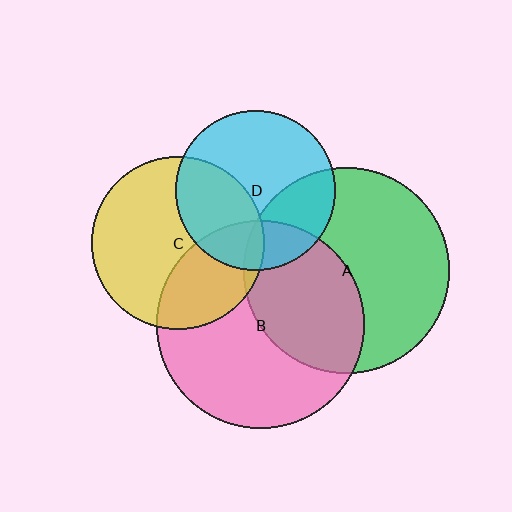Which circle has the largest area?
Circle B (pink).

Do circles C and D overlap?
Yes.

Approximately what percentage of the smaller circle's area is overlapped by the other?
Approximately 35%.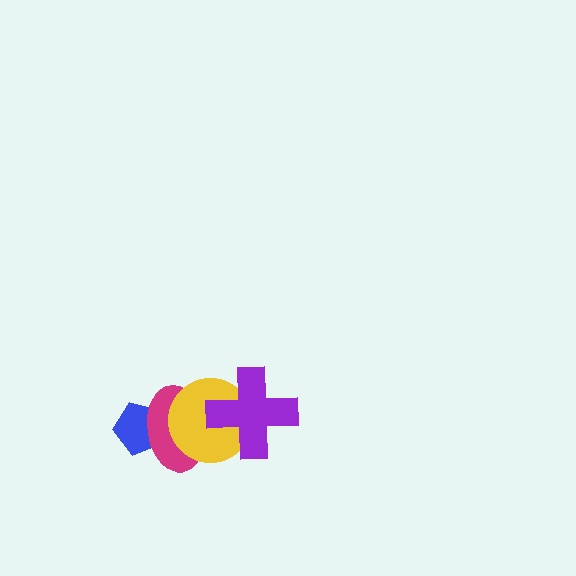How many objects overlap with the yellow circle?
2 objects overlap with the yellow circle.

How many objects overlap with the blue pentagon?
1 object overlaps with the blue pentagon.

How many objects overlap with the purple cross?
2 objects overlap with the purple cross.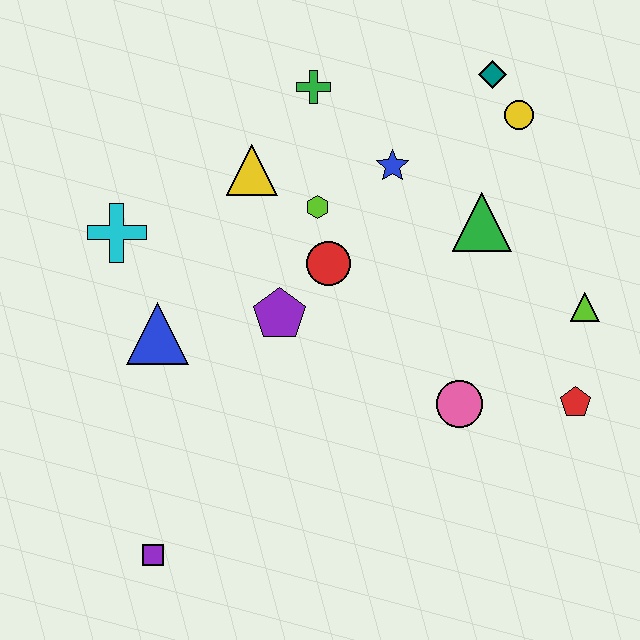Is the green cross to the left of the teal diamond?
Yes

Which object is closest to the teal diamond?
The yellow circle is closest to the teal diamond.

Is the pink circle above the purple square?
Yes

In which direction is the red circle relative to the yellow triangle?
The red circle is below the yellow triangle.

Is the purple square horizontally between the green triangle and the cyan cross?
Yes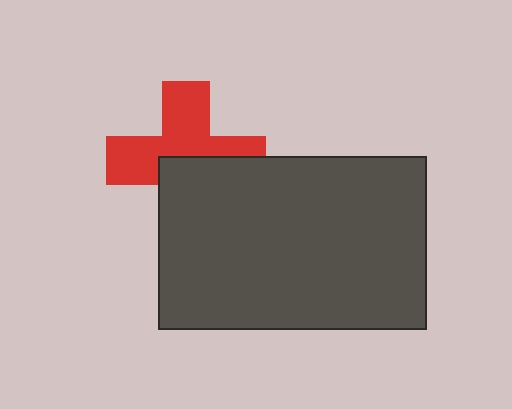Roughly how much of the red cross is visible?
About half of it is visible (roughly 55%).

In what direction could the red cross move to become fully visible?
The red cross could move up. That would shift it out from behind the dark gray rectangle entirely.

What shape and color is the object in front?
The object in front is a dark gray rectangle.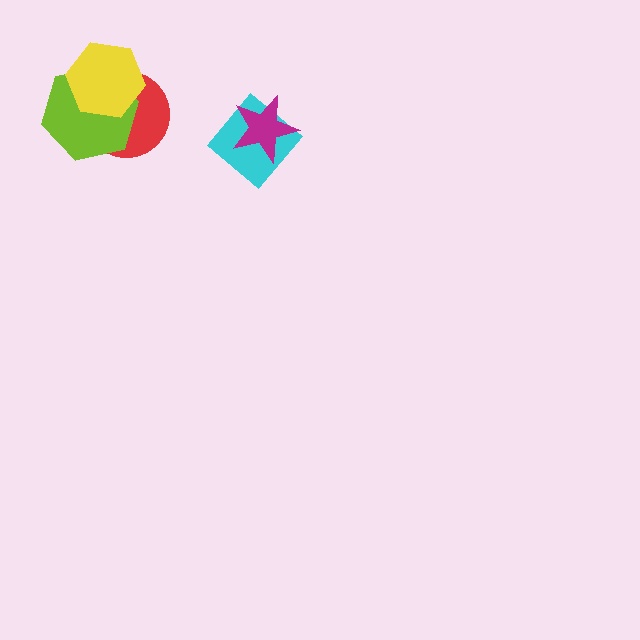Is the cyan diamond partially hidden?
Yes, it is partially covered by another shape.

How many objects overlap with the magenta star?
1 object overlaps with the magenta star.